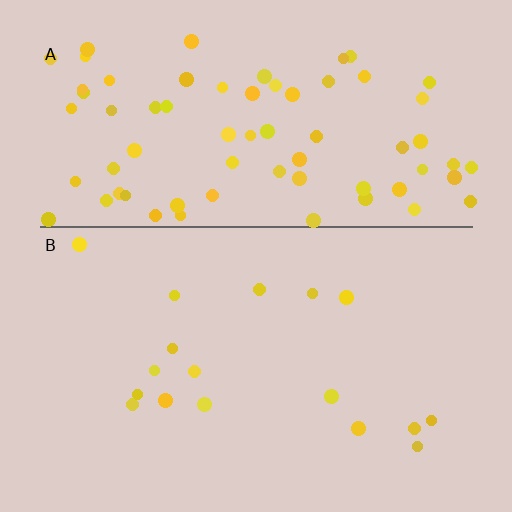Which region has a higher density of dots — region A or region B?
A (the top).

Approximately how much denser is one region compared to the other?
Approximately 4.2× — region A over region B.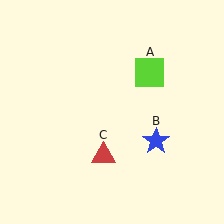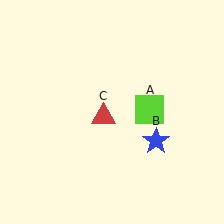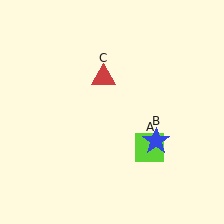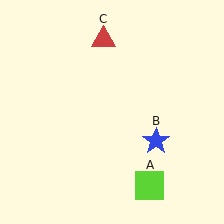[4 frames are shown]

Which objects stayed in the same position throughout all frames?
Blue star (object B) remained stationary.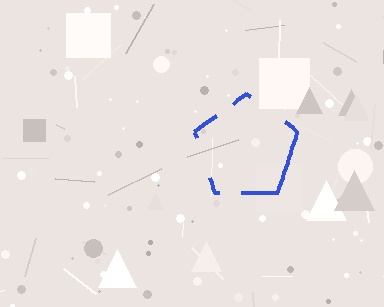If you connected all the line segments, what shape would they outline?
They would outline a pentagon.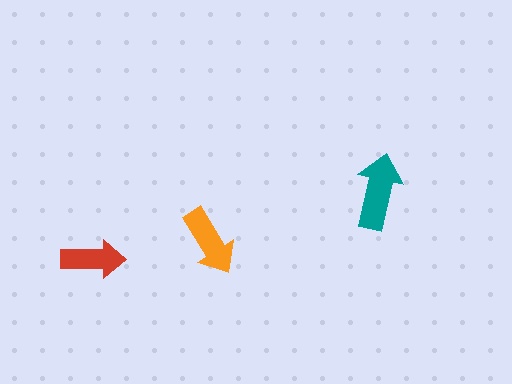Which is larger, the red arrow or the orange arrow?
The orange one.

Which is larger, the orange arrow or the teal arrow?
The teal one.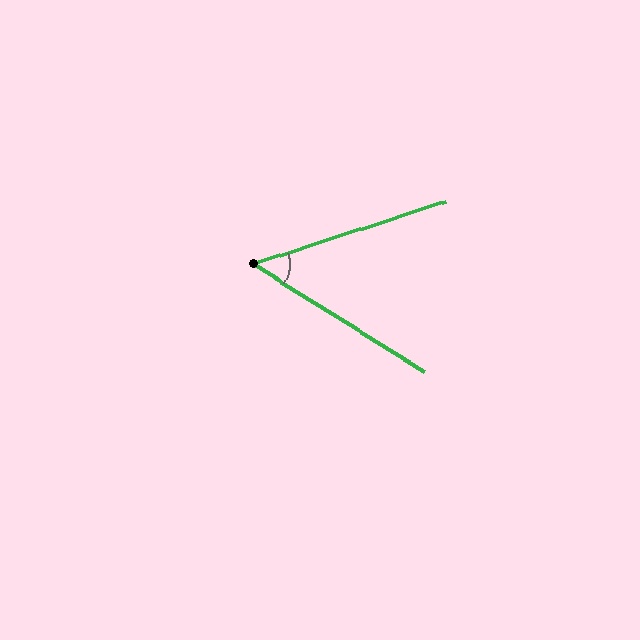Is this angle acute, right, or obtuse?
It is acute.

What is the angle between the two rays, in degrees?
Approximately 50 degrees.